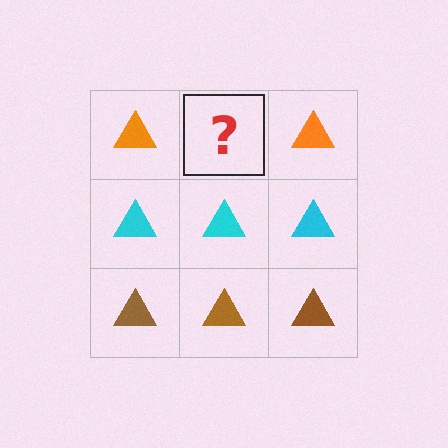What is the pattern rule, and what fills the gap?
The rule is that each row has a consistent color. The gap should be filled with an orange triangle.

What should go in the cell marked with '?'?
The missing cell should contain an orange triangle.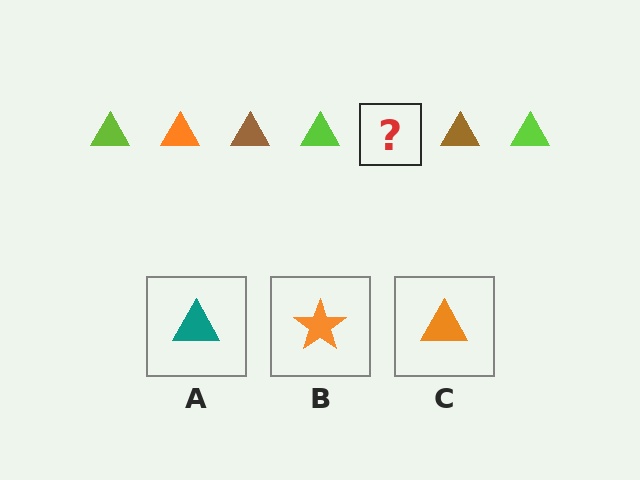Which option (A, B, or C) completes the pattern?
C.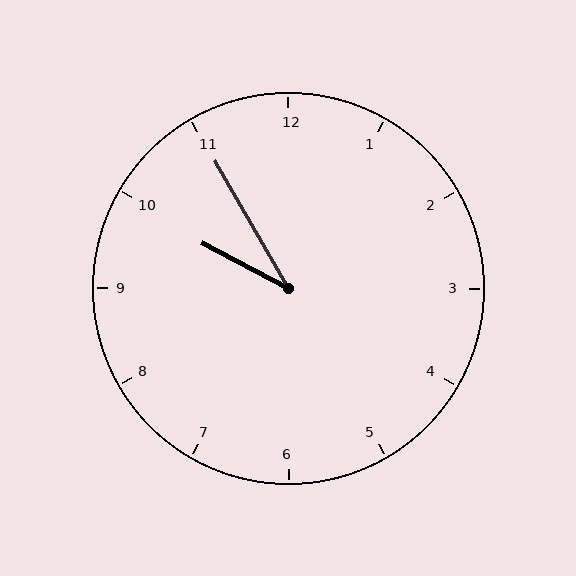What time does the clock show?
9:55.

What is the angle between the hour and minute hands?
Approximately 32 degrees.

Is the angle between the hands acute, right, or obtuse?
It is acute.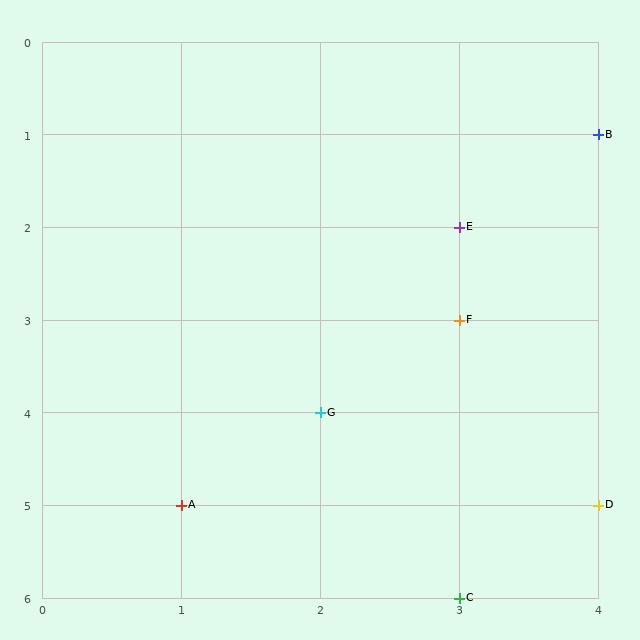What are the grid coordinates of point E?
Point E is at grid coordinates (3, 2).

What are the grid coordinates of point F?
Point F is at grid coordinates (3, 3).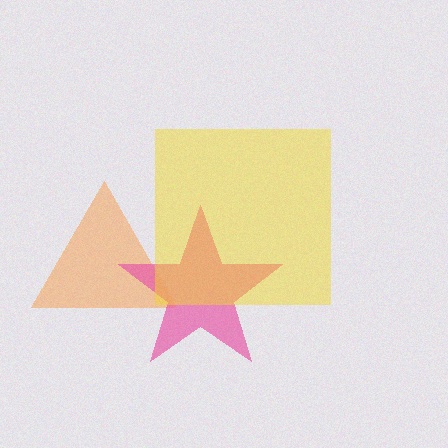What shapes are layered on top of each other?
The layered shapes are: an orange triangle, a pink star, a yellow square.